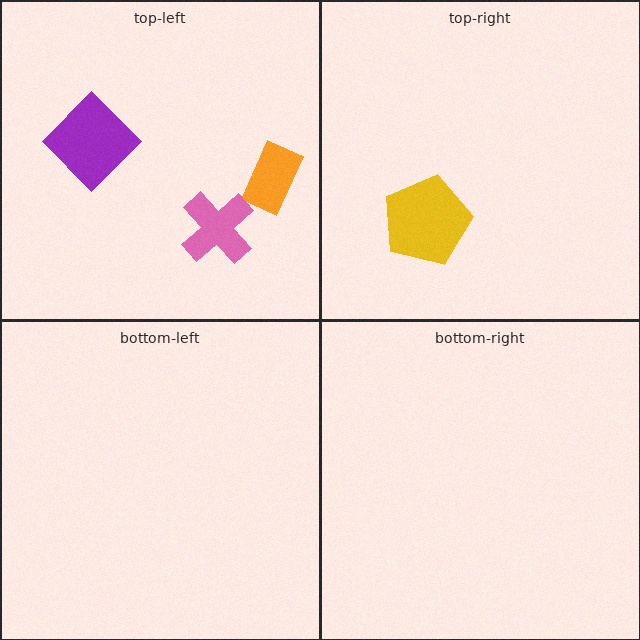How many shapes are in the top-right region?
1.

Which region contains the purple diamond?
The top-left region.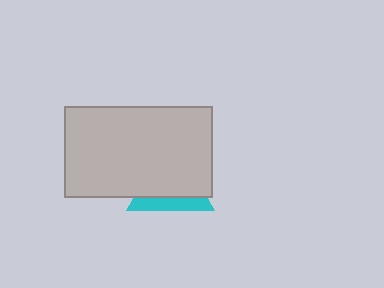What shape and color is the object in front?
The object in front is a light gray rectangle.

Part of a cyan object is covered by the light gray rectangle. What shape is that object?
It is a triangle.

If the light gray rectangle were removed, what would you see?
You would see the complete cyan triangle.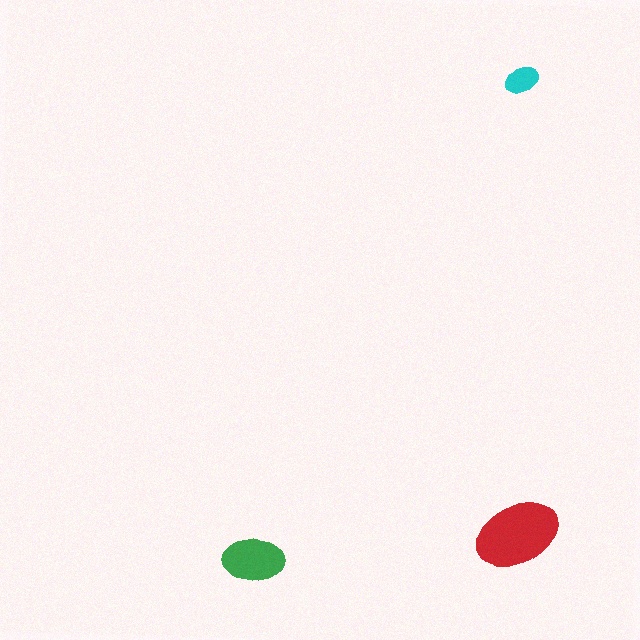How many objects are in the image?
There are 3 objects in the image.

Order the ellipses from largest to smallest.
the red one, the green one, the cyan one.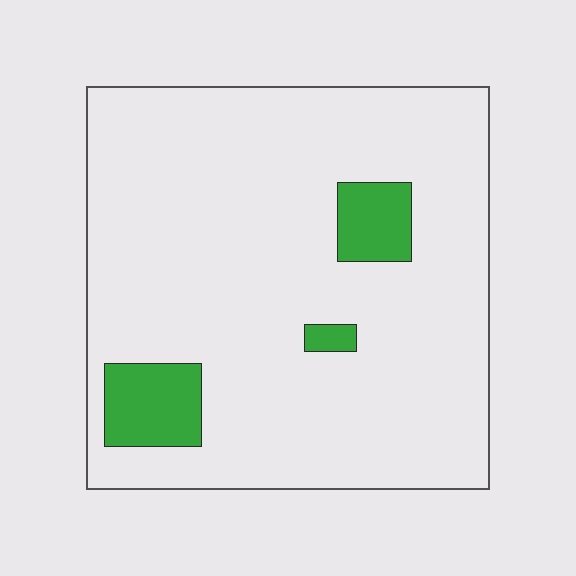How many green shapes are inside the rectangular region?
3.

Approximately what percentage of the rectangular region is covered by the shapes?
Approximately 10%.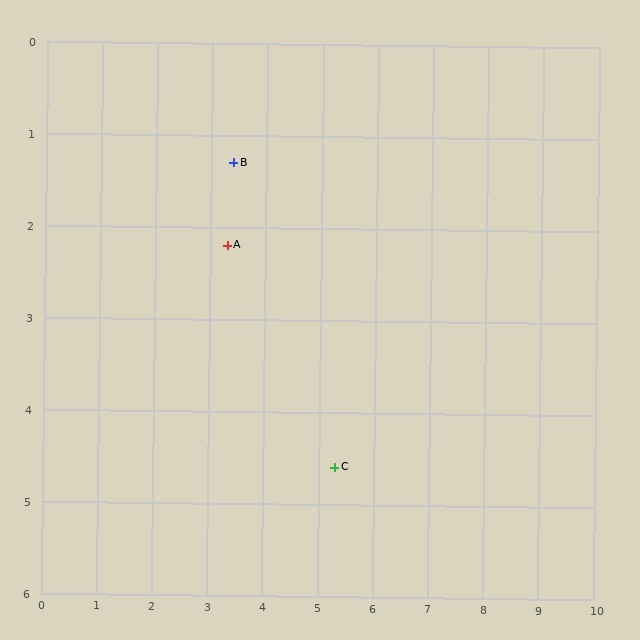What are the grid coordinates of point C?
Point C is at approximately (5.3, 4.6).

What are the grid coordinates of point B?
Point B is at approximately (3.4, 1.3).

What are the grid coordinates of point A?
Point A is at approximately (3.3, 2.2).